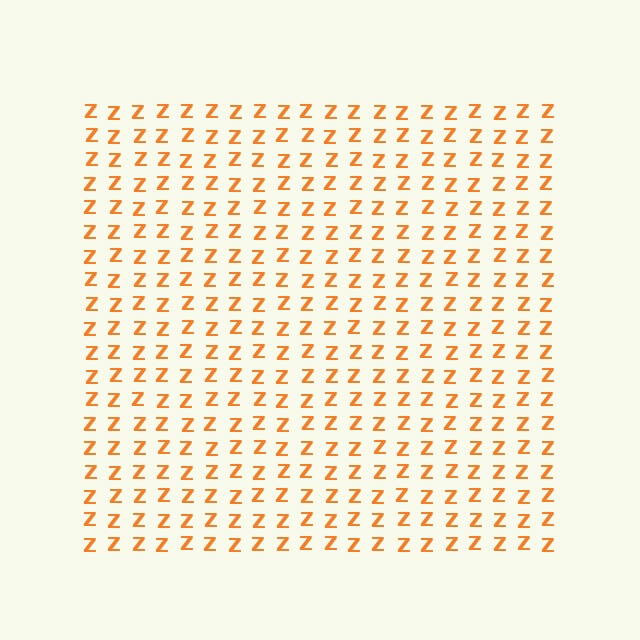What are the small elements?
The small elements are letter Z's.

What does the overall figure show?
The overall figure shows a square.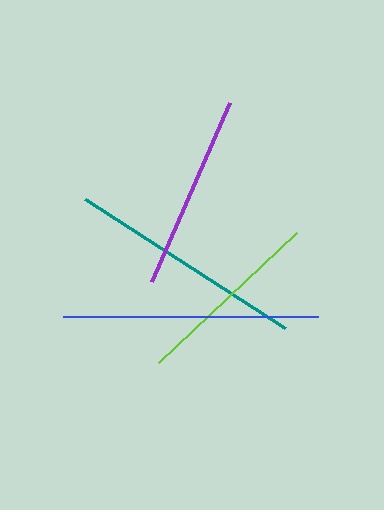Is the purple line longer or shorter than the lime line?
The purple line is longer than the lime line.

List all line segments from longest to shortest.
From longest to shortest: blue, teal, purple, lime.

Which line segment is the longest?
The blue line is the longest at approximately 255 pixels.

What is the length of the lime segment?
The lime segment is approximately 189 pixels long.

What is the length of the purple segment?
The purple segment is approximately 195 pixels long.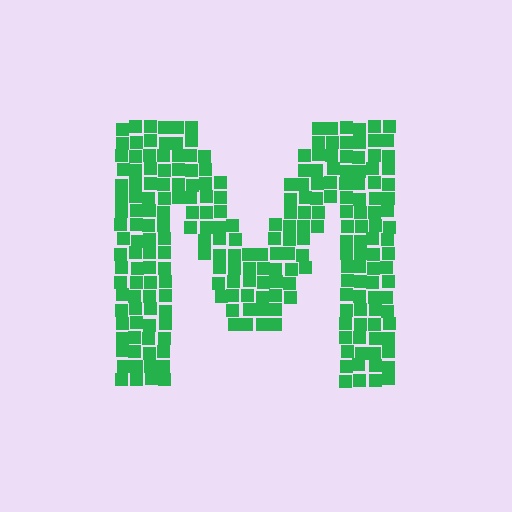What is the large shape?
The large shape is the letter M.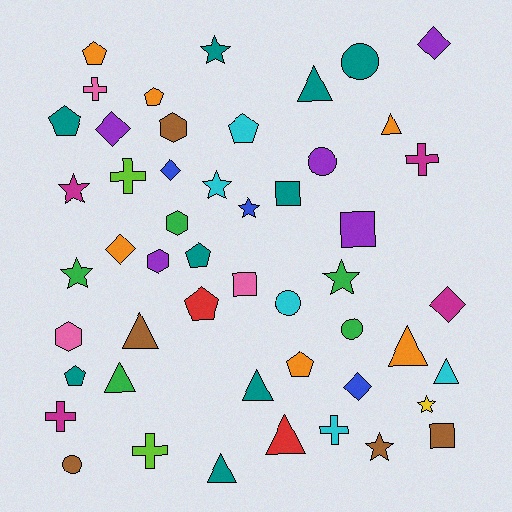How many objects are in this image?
There are 50 objects.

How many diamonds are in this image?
There are 6 diamonds.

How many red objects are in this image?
There are 2 red objects.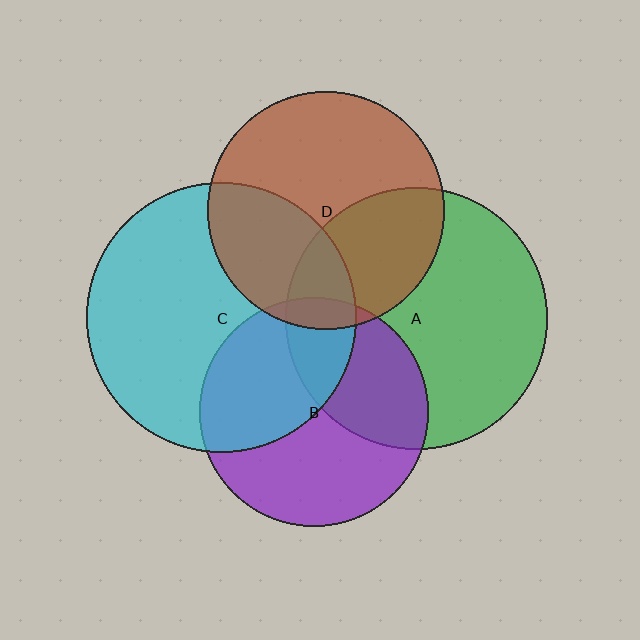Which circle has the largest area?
Circle C (cyan).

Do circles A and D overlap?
Yes.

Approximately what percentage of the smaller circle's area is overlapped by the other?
Approximately 35%.